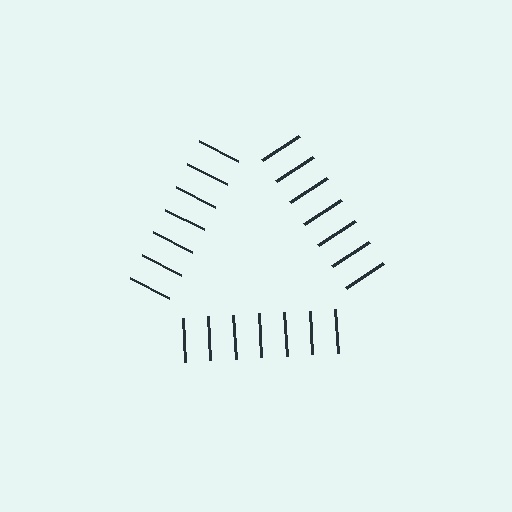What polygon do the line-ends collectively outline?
An illusory triangle — the line segments terminate on its edges but no continuous stroke is drawn.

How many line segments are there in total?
21 — 7 along each of the 3 edges.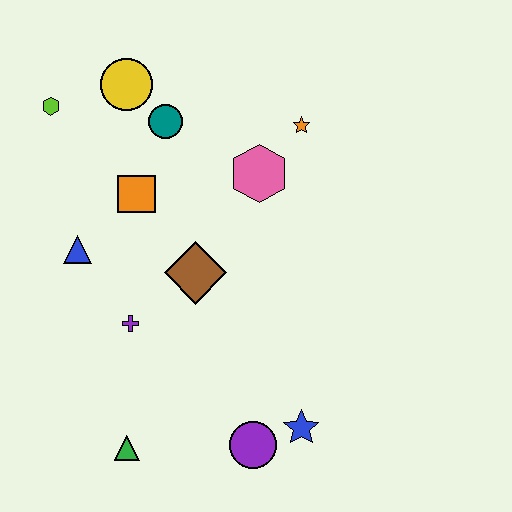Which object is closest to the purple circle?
The blue star is closest to the purple circle.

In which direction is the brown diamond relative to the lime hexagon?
The brown diamond is below the lime hexagon.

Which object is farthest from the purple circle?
The lime hexagon is farthest from the purple circle.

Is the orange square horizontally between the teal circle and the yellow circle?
Yes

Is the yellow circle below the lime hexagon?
No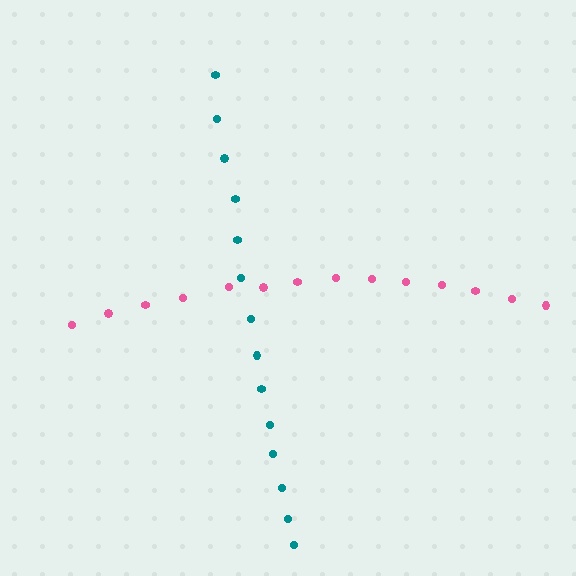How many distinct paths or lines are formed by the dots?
There are 2 distinct paths.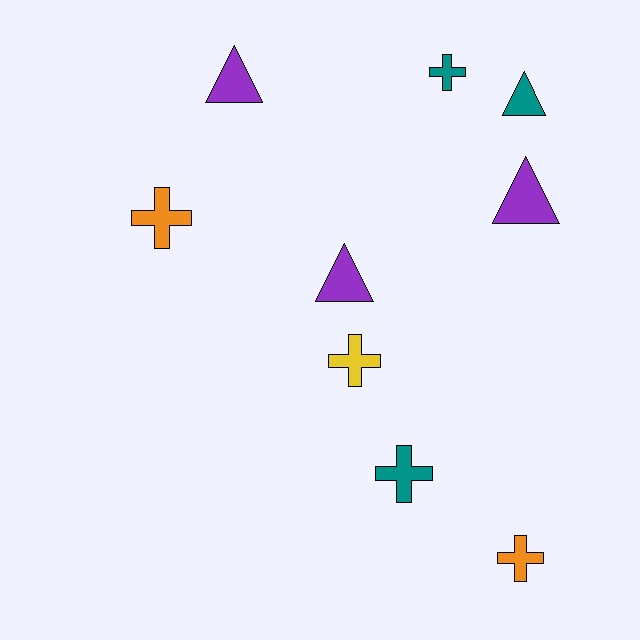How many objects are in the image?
There are 9 objects.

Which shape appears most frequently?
Cross, with 5 objects.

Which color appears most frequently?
Purple, with 3 objects.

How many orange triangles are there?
There are no orange triangles.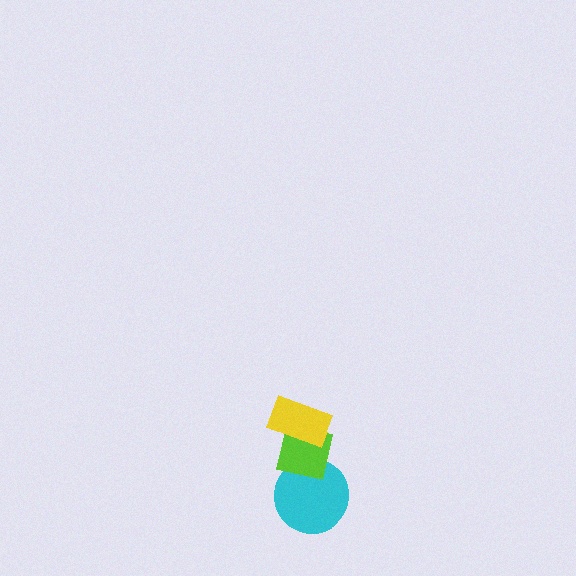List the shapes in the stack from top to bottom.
From top to bottom: the yellow rectangle, the lime square, the cyan circle.